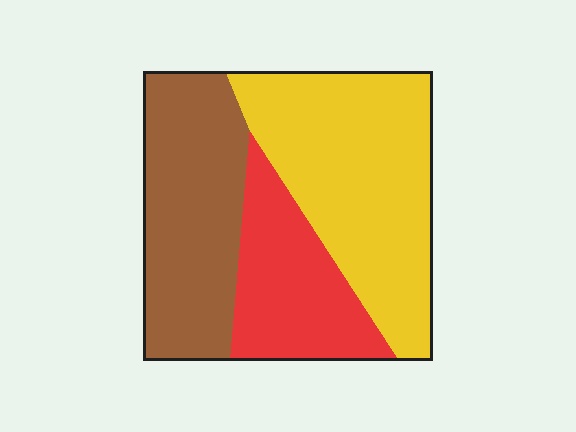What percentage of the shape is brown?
Brown covers roughly 35% of the shape.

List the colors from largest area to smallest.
From largest to smallest: yellow, brown, red.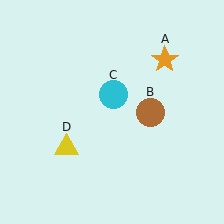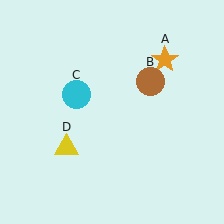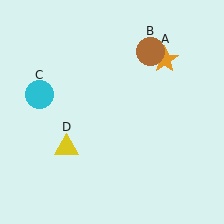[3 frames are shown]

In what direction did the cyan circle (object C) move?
The cyan circle (object C) moved left.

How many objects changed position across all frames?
2 objects changed position: brown circle (object B), cyan circle (object C).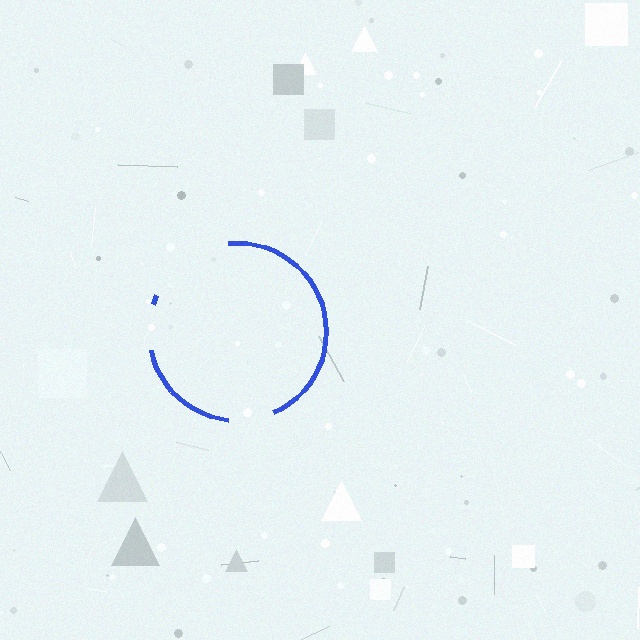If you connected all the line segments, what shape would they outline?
They would outline a circle.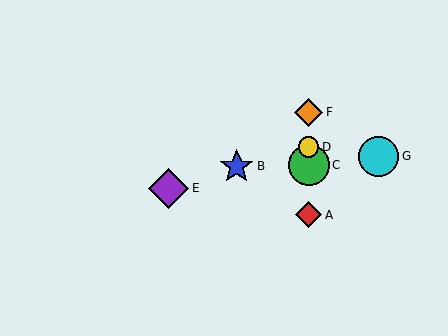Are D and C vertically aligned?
Yes, both are at x≈309.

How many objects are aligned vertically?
4 objects (A, C, D, F) are aligned vertically.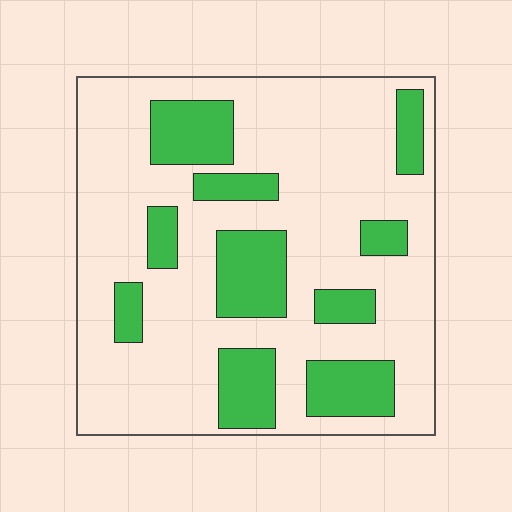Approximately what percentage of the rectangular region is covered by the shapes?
Approximately 25%.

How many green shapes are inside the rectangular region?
10.